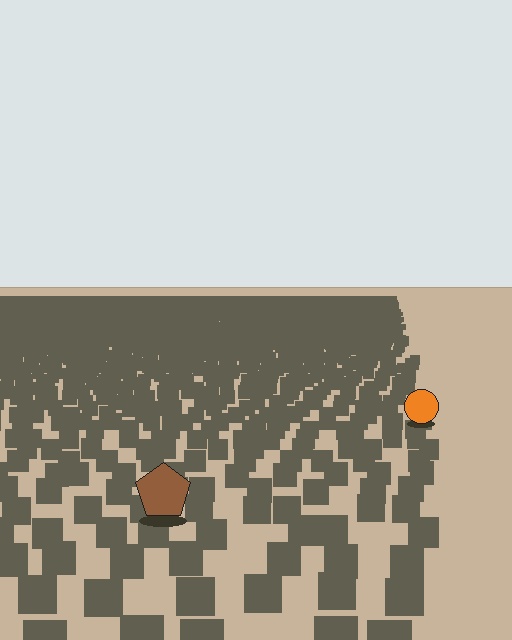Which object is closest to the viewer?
The brown pentagon is closest. The texture marks near it are larger and more spread out.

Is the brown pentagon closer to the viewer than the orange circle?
Yes. The brown pentagon is closer — you can tell from the texture gradient: the ground texture is coarser near it.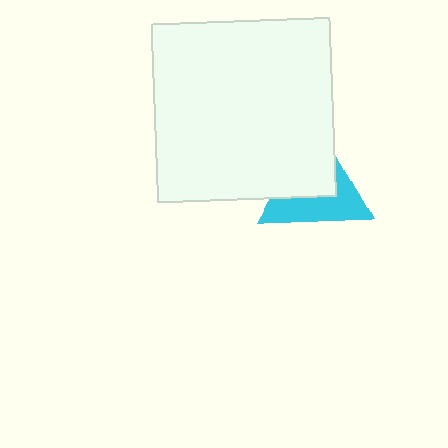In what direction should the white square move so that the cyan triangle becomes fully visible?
The white square should move toward the upper-left. That is the shortest direction to clear the overlap and leave the cyan triangle fully visible.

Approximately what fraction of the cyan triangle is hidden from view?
Roughly 51% of the cyan triangle is hidden behind the white square.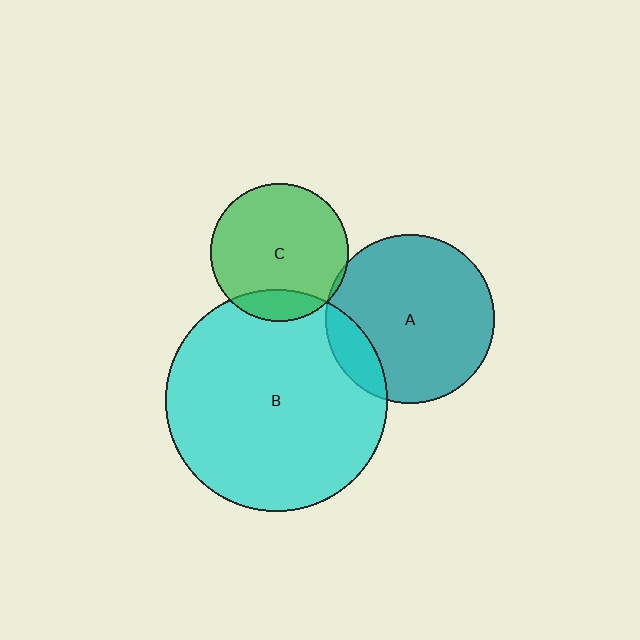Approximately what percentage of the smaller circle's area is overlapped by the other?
Approximately 15%.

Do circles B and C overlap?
Yes.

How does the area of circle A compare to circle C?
Approximately 1.5 times.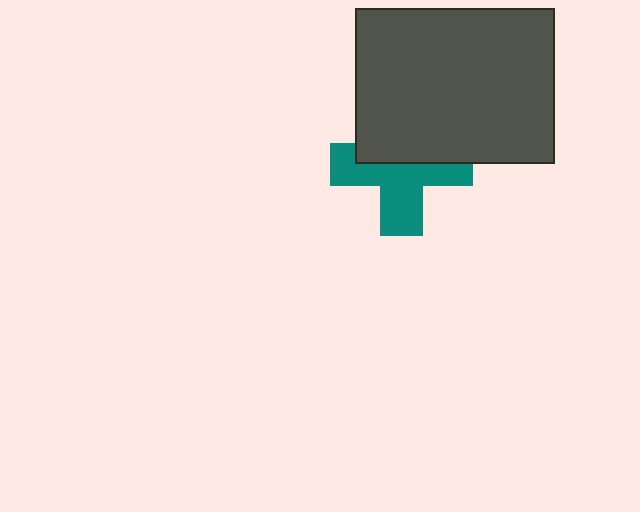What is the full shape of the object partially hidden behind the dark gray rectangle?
The partially hidden object is a teal cross.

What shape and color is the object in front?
The object in front is a dark gray rectangle.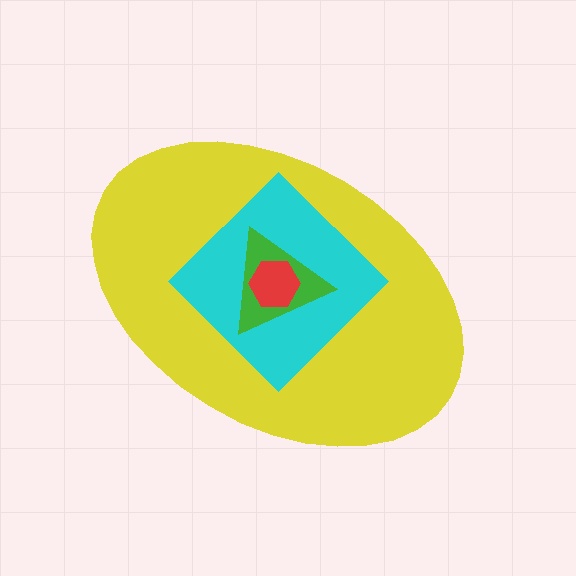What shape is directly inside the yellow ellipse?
The cyan diamond.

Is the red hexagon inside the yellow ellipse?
Yes.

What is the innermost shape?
The red hexagon.